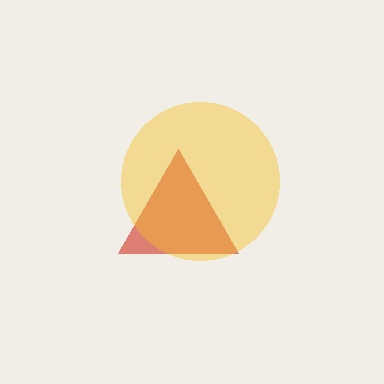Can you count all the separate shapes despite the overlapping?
Yes, there are 2 separate shapes.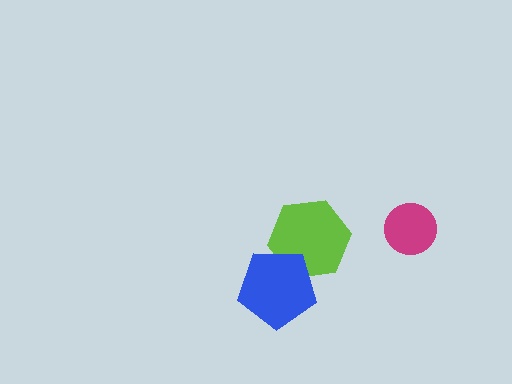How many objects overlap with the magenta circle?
0 objects overlap with the magenta circle.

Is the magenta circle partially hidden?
No, no other shape covers it.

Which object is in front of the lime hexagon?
The blue pentagon is in front of the lime hexagon.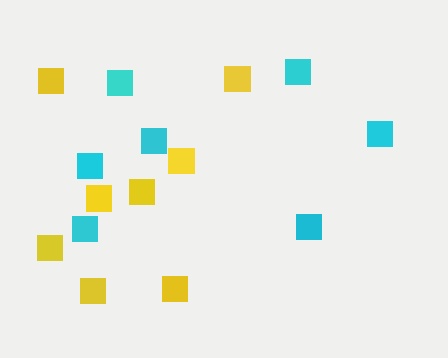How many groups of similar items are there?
There are 2 groups: one group of cyan squares (7) and one group of yellow squares (8).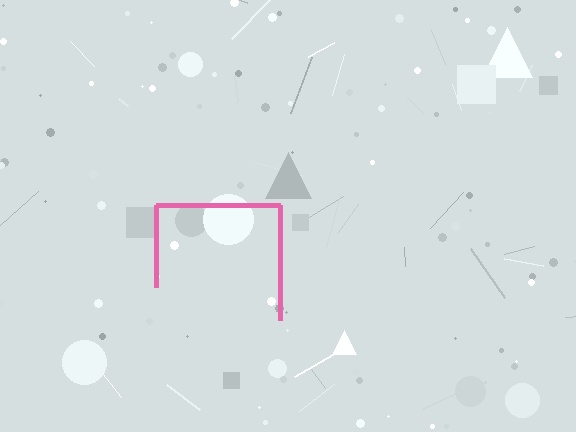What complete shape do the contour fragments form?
The contour fragments form a square.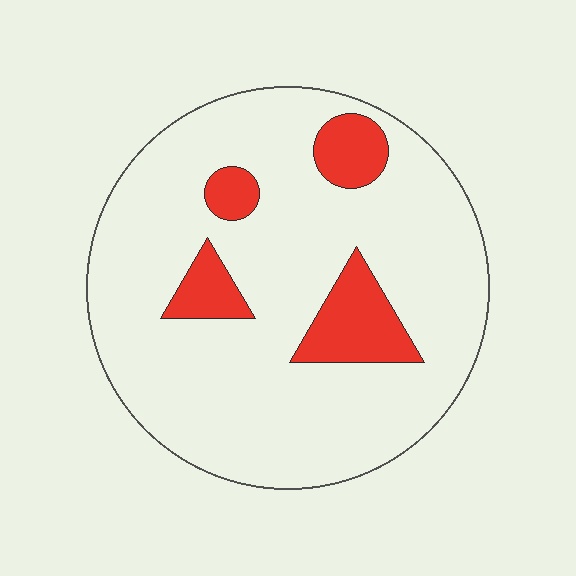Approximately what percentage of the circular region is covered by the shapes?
Approximately 15%.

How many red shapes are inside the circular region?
4.